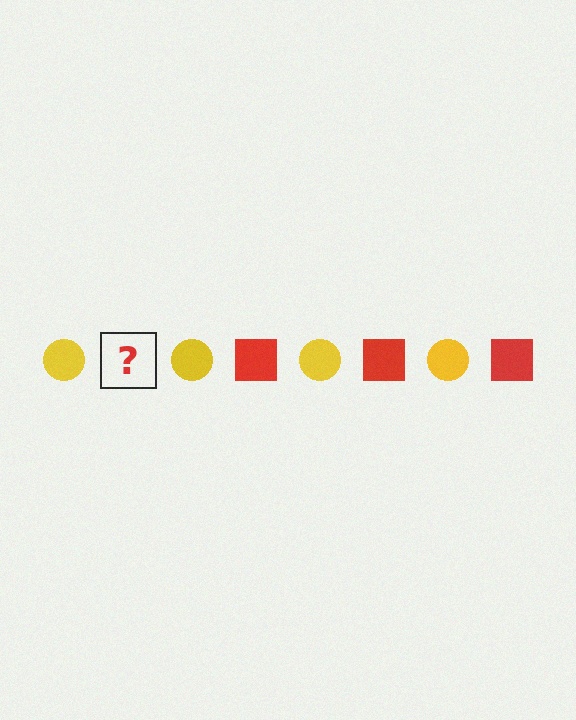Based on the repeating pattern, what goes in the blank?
The blank should be a red square.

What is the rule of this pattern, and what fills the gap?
The rule is that the pattern alternates between yellow circle and red square. The gap should be filled with a red square.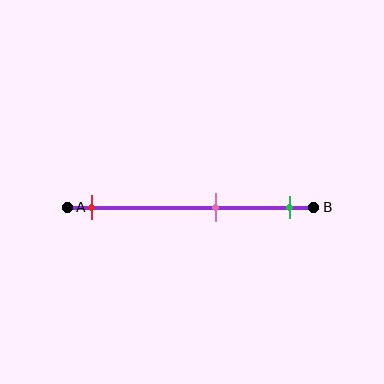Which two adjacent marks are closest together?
The pink and green marks are the closest adjacent pair.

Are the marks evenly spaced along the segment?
No, the marks are not evenly spaced.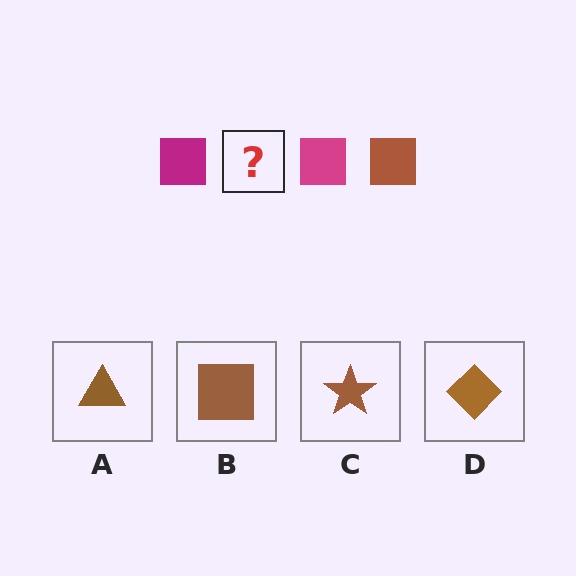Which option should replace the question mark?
Option B.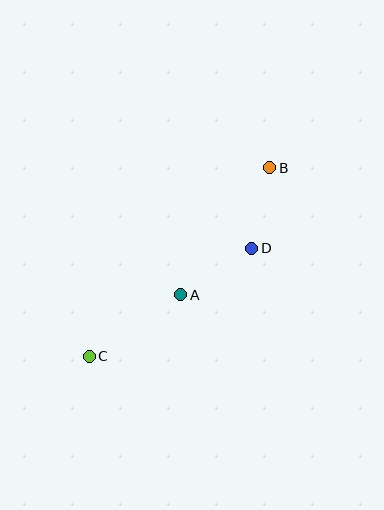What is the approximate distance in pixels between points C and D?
The distance between C and D is approximately 195 pixels.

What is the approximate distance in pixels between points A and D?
The distance between A and D is approximately 85 pixels.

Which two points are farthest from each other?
Points B and C are farthest from each other.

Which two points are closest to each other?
Points B and D are closest to each other.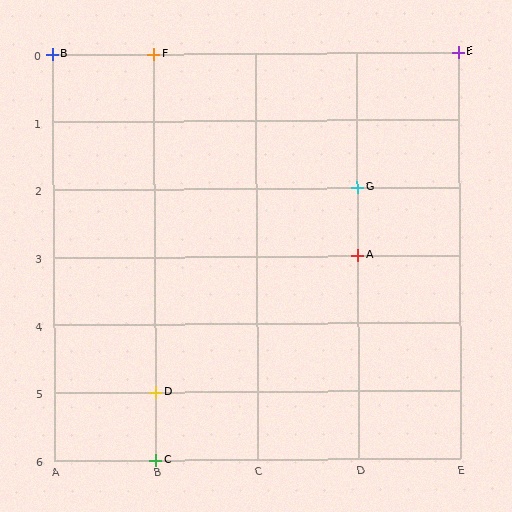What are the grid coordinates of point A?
Point A is at grid coordinates (D, 3).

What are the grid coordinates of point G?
Point G is at grid coordinates (D, 2).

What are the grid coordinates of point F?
Point F is at grid coordinates (B, 0).